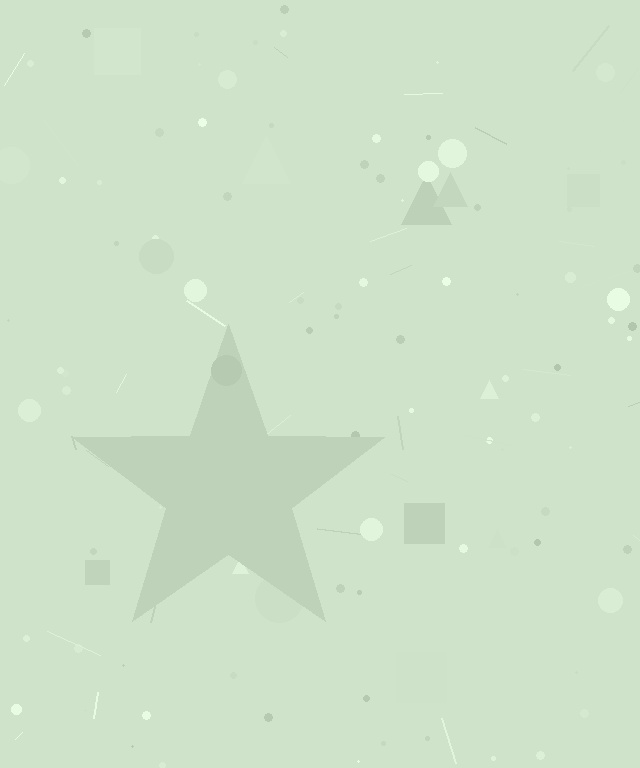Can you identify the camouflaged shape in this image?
The camouflaged shape is a star.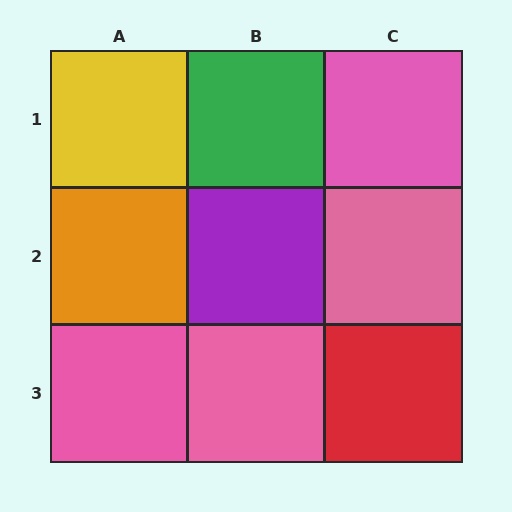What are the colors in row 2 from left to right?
Orange, purple, pink.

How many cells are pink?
4 cells are pink.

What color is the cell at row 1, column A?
Yellow.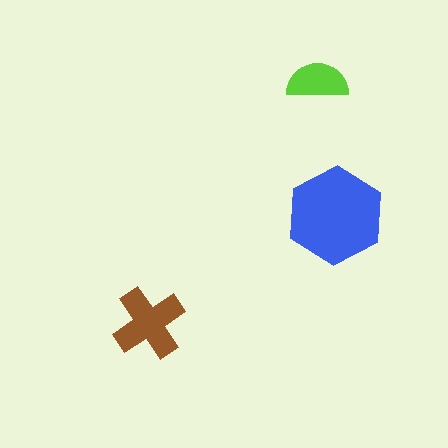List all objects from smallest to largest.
The lime semicircle, the brown cross, the blue hexagon.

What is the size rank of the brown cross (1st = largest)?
2nd.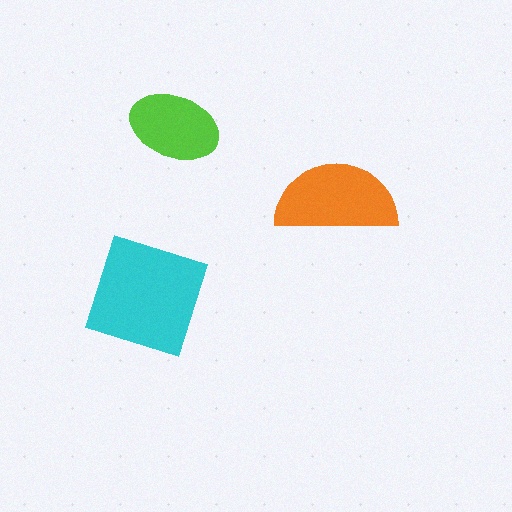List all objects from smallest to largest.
The lime ellipse, the orange semicircle, the cyan square.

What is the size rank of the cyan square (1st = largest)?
1st.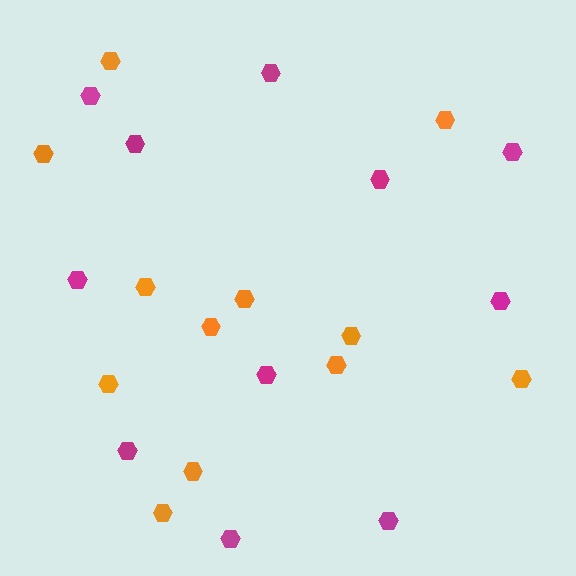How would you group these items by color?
There are 2 groups: one group of magenta hexagons (11) and one group of orange hexagons (12).